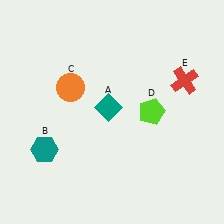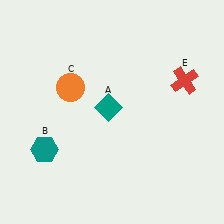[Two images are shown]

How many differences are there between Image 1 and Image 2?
There is 1 difference between the two images.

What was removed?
The lime pentagon (D) was removed in Image 2.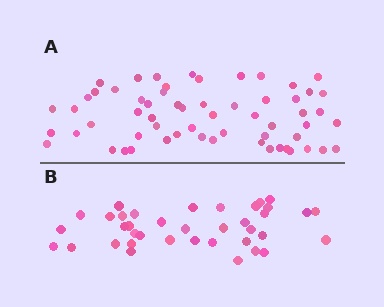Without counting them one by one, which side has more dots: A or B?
Region A (the top region) has more dots.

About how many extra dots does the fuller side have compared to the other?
Region A has approximately 20 more dots than region B.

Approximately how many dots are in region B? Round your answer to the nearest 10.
About 40 dots. (The exact count is 38, which rounds to 40.)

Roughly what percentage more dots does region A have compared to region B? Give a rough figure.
About 60% more.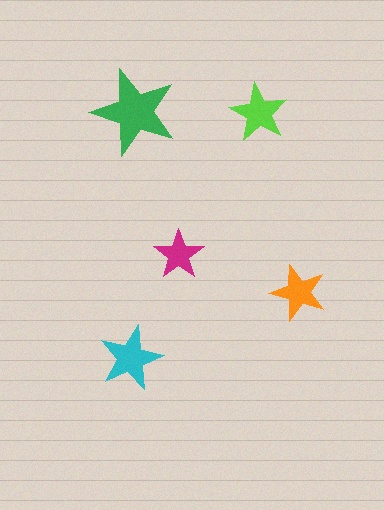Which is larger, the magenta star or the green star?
The green one.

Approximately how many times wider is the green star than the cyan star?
About 1.5 times wider.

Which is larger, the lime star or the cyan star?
The cyan one.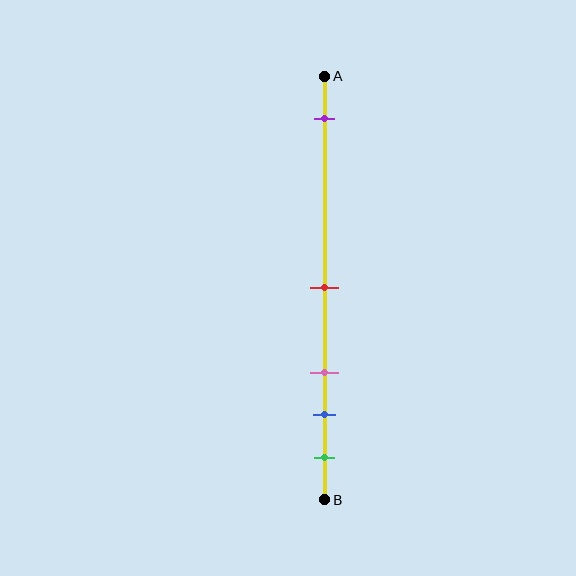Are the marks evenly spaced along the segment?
No, the marks are not evenly spaced.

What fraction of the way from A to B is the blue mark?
The blue mark is approximately 80% (0.8) of the way from A to B.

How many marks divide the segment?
There are 5 marks dividing the segment.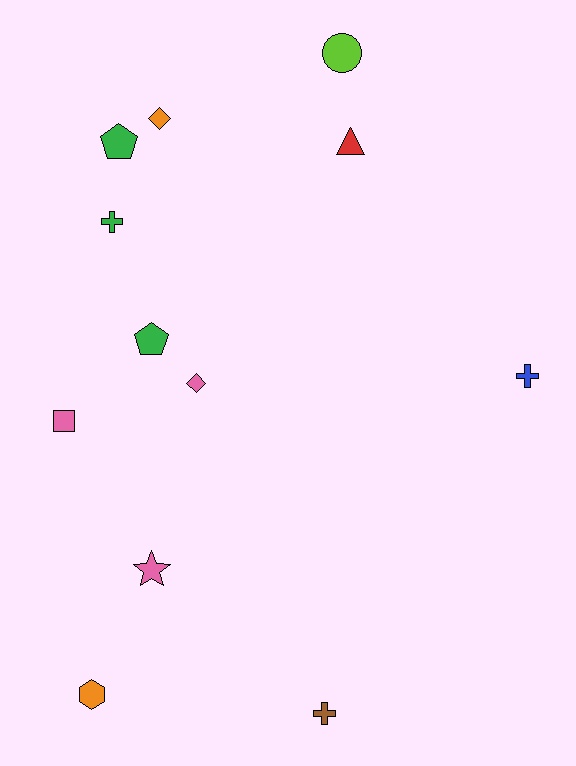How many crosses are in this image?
There are 3 crosses.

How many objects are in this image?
There are 12 objects.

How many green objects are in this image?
There are 3 green objects.